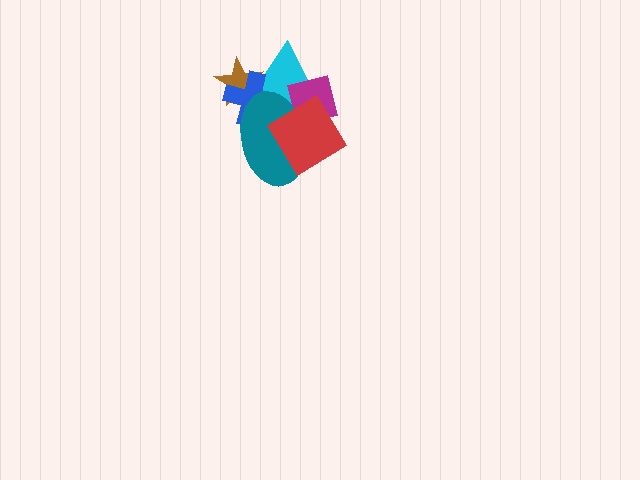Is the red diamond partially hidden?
No, no other shape covers it.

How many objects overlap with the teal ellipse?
5 objects overlap with the teal ellipse.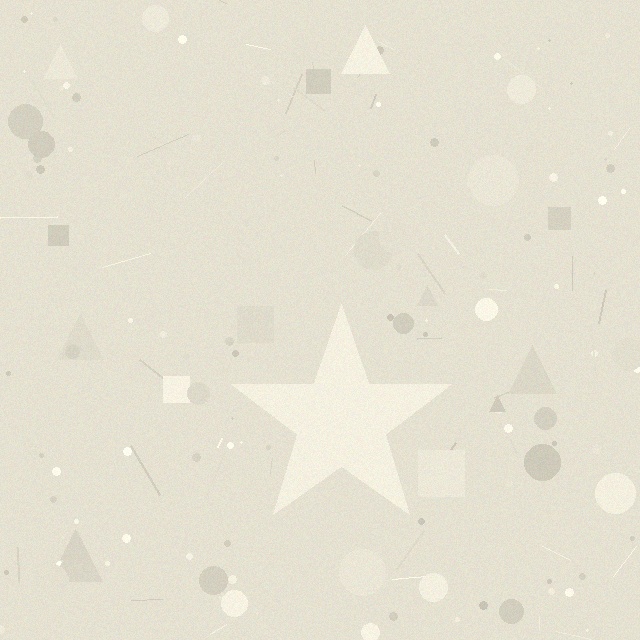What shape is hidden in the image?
A star is hidden in the image.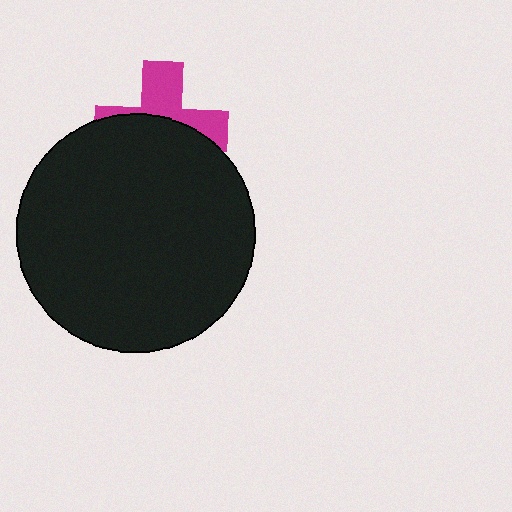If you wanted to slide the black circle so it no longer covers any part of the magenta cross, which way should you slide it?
Slide it down — that is the most direct way to separate the two shapes.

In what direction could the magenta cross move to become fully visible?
The magenta cross could move up. That would shift it out from behind the black circle entirely.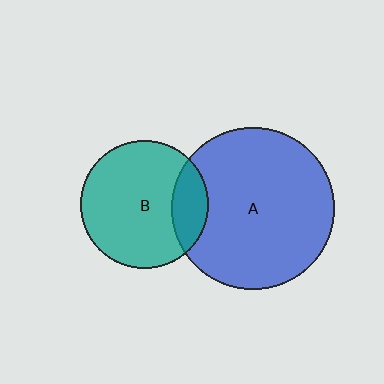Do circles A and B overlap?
Yes.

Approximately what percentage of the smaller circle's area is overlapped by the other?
Approximately 20%.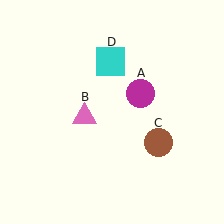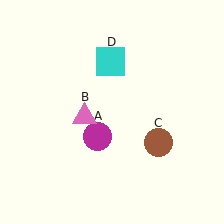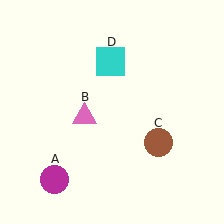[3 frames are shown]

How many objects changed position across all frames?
1 object changed position: magenta circle (object A).